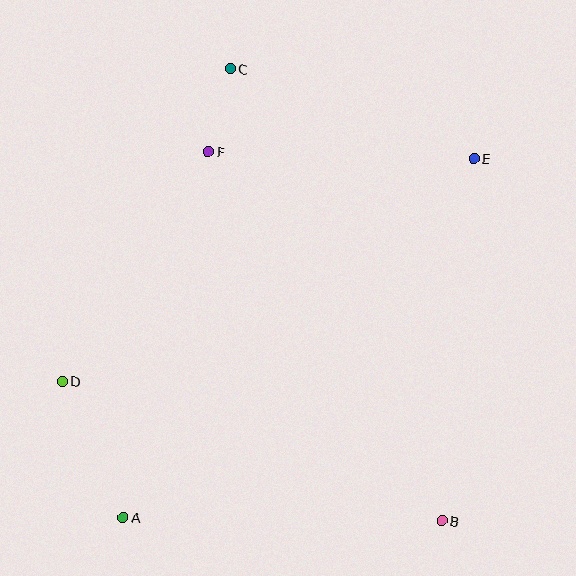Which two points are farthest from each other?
Points A and E are farthest from each other.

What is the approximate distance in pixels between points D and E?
The distance between D and E is approximately 468 pixels.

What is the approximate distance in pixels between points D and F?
The distance between D and F is approximately 272 pixels.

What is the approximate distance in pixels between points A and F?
The distance between A and F is approximately 376 pixels.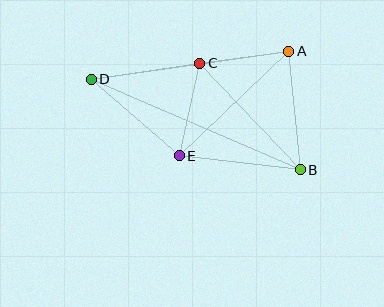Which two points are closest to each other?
Points A and C are closest to each other.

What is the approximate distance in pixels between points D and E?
The distance between D and E is approximately 117 pixels.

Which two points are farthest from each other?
Points B and D are farthest from each other.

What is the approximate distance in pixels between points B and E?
The distance between B and E is approximately 122 pixels.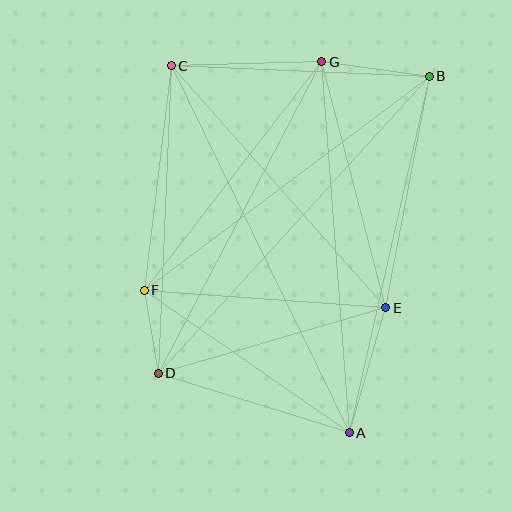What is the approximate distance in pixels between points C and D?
The distance between C and D is approximately 308 pixels.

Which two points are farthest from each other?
Points A and C are farthest from each other.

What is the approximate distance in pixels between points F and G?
The distance between F and G is approximately 290 pixels.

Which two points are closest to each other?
Points D and F are closest to each other.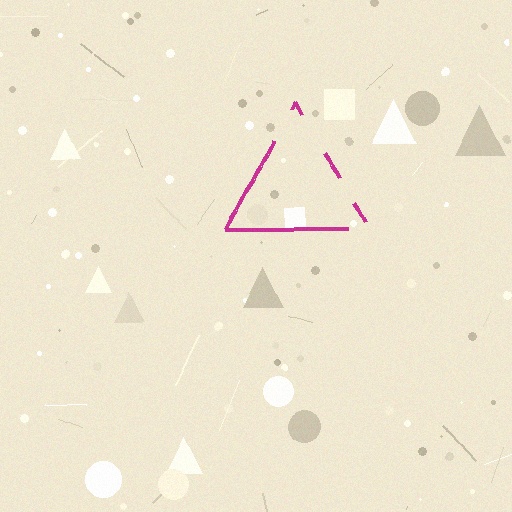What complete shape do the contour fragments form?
The contour fragments form a triangle.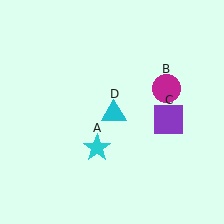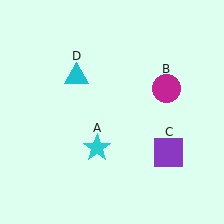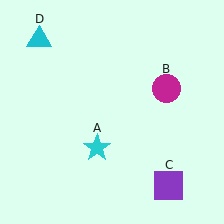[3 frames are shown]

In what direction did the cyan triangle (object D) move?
The cyan triangle (object D) moved up and to the left.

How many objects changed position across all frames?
2 objects changed position: purple square (object C), cyan triangle (object D).